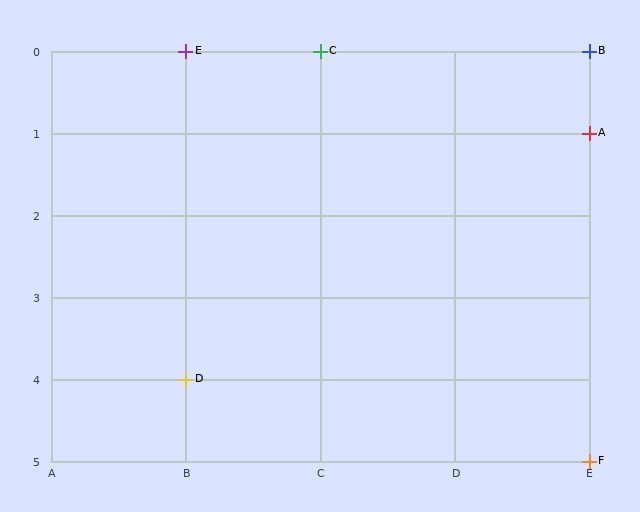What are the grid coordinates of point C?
Point C is at grid coordinates (C, 0).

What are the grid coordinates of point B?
Point B is at grid coordinates (E, 0).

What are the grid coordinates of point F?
Point F is at grid coordinates (E, 5).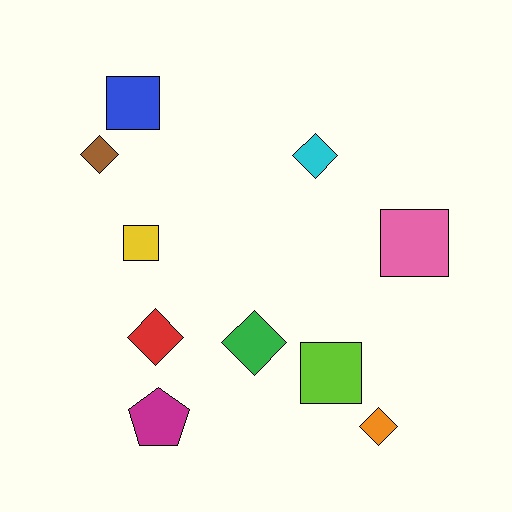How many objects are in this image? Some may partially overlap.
There are 10 objects.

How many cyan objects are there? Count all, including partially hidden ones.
There is 1 cyan object.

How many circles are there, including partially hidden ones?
There are no circles.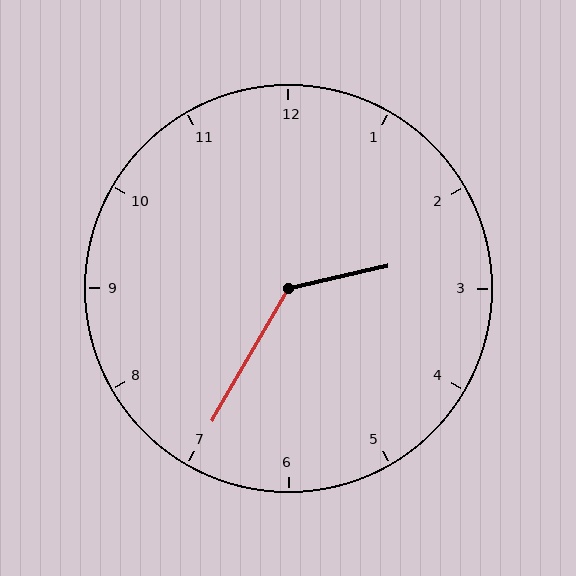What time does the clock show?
2:35.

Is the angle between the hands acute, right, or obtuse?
It is obtuse.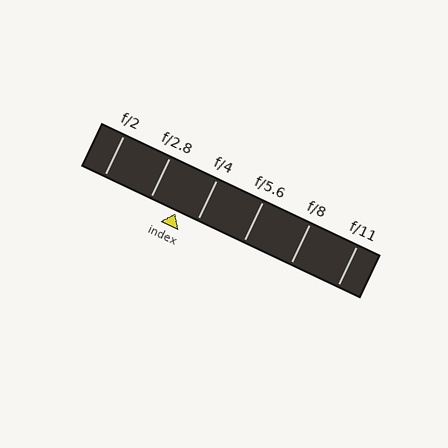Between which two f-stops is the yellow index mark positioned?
The index mark is between f/2.8 and f/4.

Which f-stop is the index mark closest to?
The index mark is closest to f/4.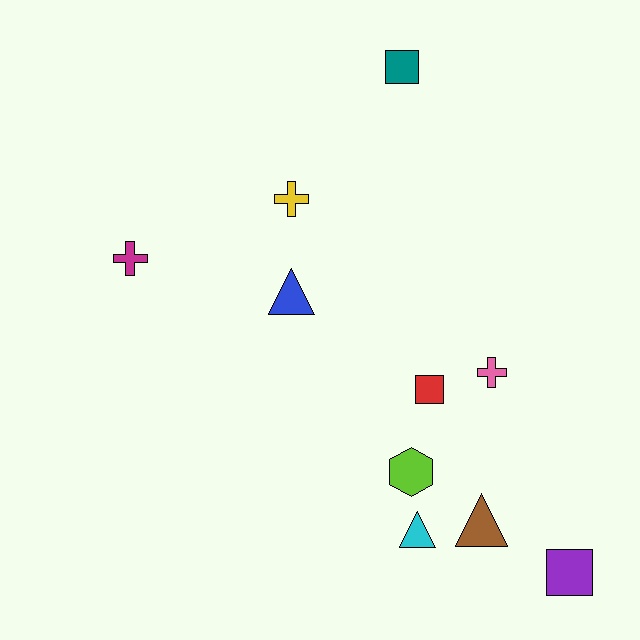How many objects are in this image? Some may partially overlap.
There are 10 objects.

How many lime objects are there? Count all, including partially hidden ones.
There is 1 lime object.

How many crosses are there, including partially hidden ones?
There are 3 crosses.